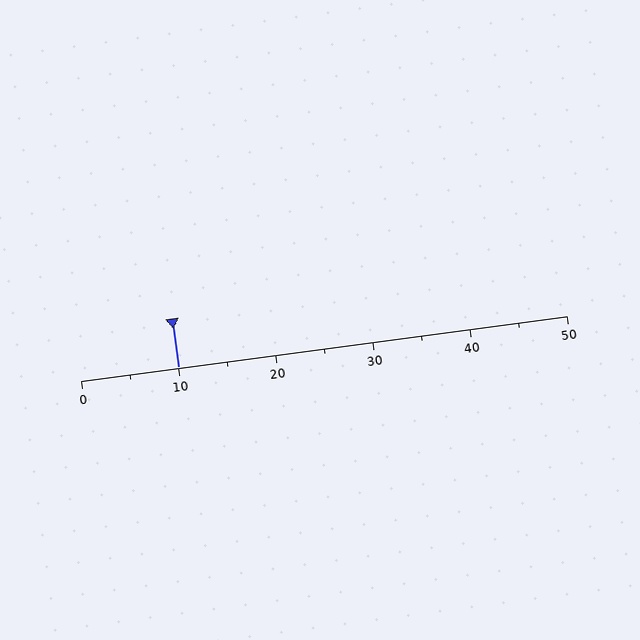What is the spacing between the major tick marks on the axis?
The major ticks are spaced 10 apart.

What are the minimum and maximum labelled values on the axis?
The axis runs from 0 to 50.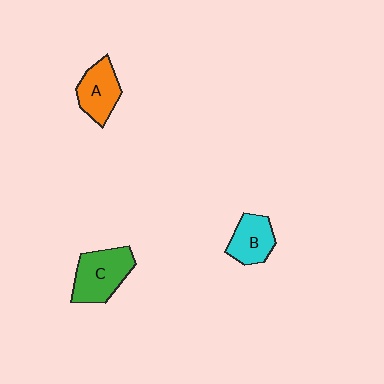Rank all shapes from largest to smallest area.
From largest to smallest: C (green), A (orange), B (cyan).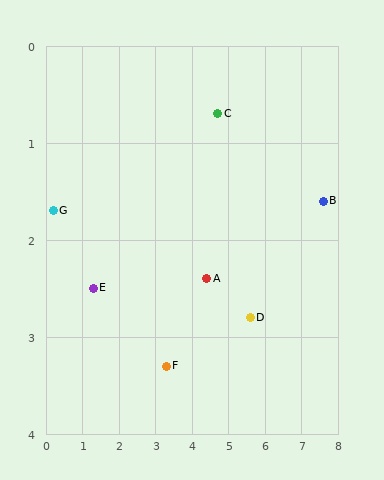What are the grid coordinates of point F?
Point F is at approximately (3.3, 3.3).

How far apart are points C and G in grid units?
Points C and G are about 4.6 grid units apart.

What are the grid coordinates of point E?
Point E is at approximately (1.3, 2.5).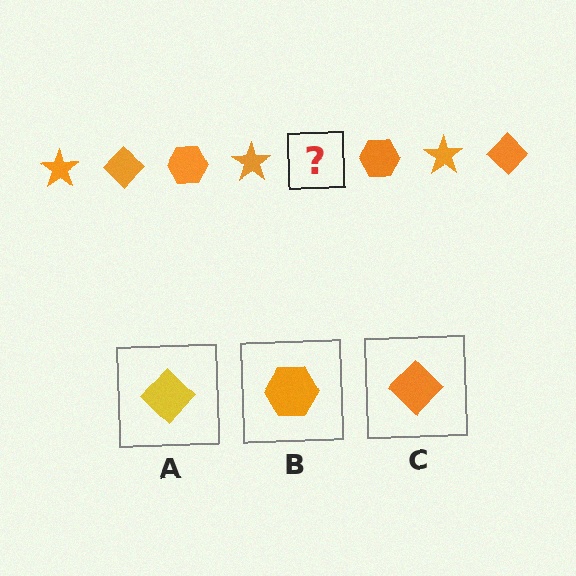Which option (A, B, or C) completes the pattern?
C.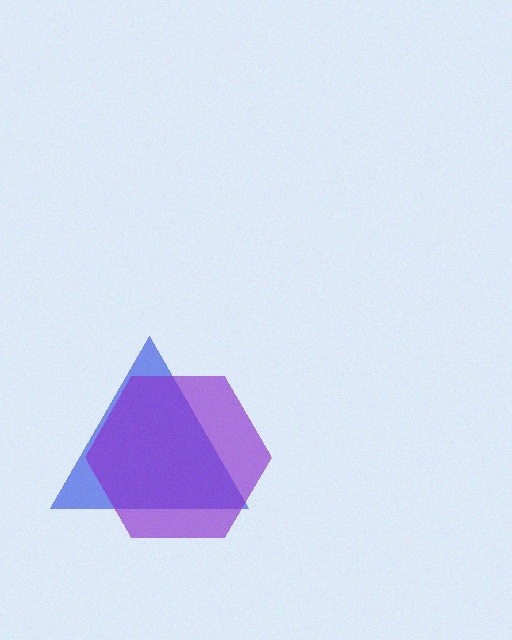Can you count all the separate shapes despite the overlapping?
Yes, there are 2 separate shapes.